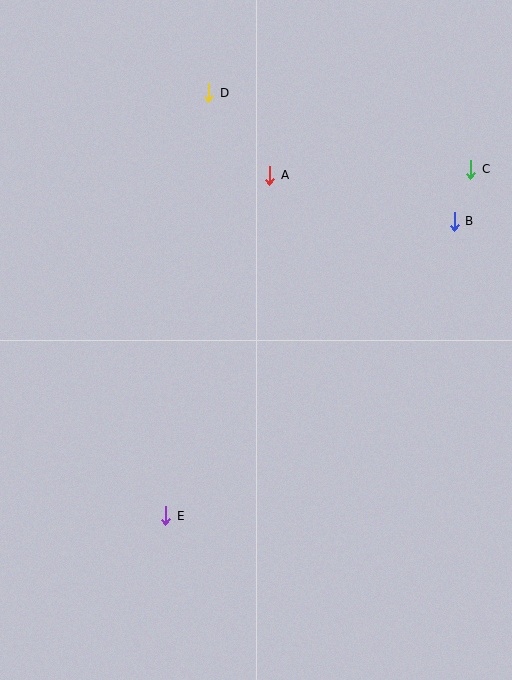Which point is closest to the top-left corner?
Point D is closest to the top-left corner.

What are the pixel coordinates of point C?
Point C is at (471, 169).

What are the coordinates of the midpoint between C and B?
The midpoint between C and B is at (463, 195).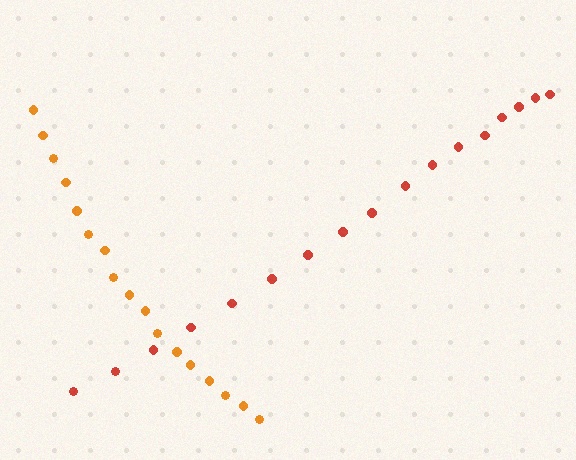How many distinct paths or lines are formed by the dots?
There are 2 distinct paths.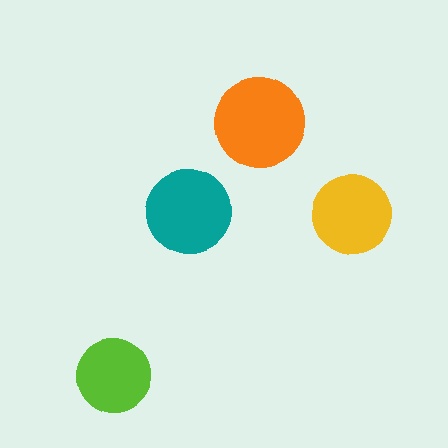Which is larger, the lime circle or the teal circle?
The teal one.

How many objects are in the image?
There are 4 objects in the image.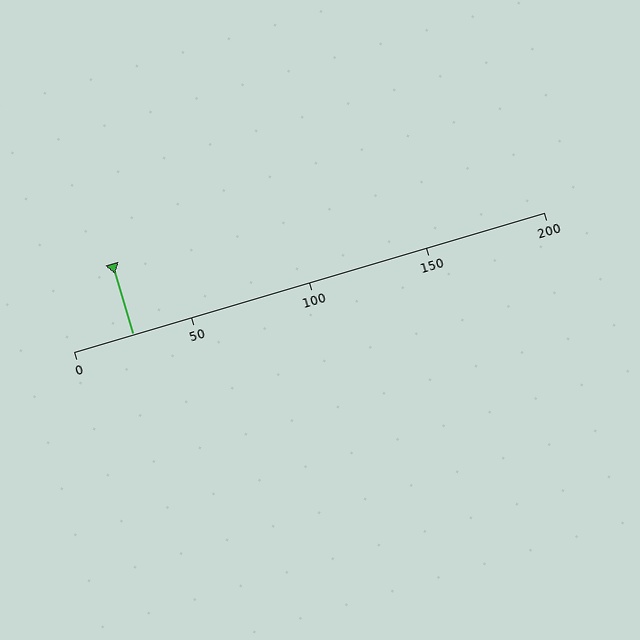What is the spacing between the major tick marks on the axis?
The major ticks are spaced 50 apart.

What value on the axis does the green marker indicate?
The marker indicates approximately 25.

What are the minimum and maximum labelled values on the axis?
The axis runs from 0 to 200.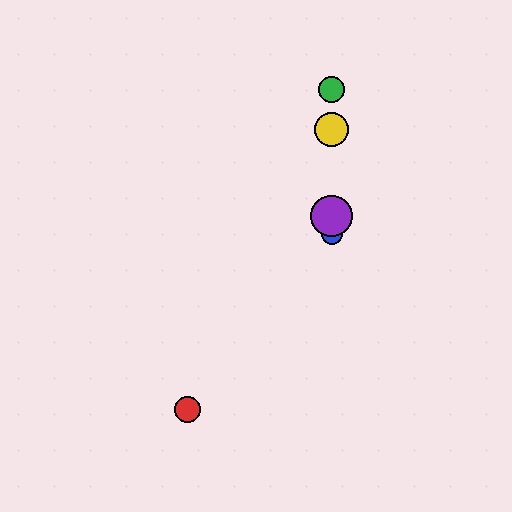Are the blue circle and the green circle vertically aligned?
Yes, both are at x≈332.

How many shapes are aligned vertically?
4 shapes (the blue circle, the green circle, the yellow circle, the purple circle) are aligned vertically.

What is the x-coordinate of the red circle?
The red circle is at x≈187.